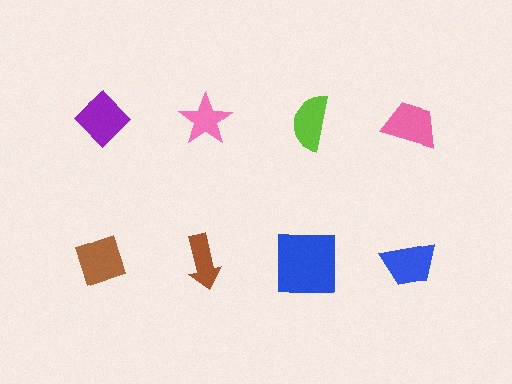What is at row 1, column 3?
A lime semicircle.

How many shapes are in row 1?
4 shapes.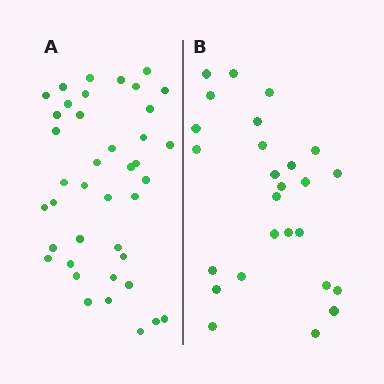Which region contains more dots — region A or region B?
Region A (the left region) has more dots.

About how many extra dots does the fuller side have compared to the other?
Region A has approximately 15 more dots than region B.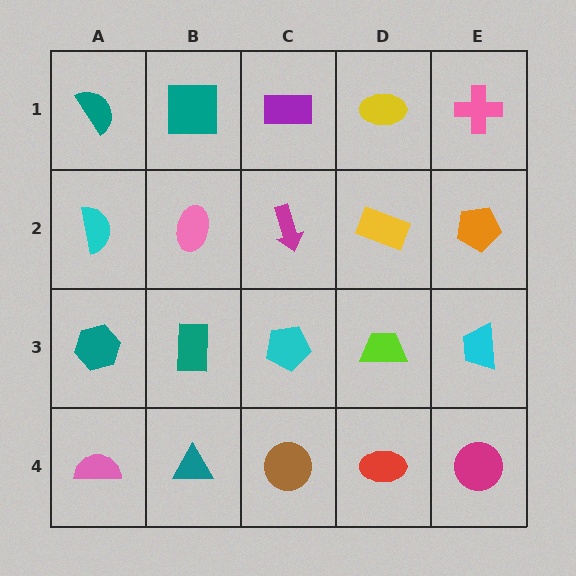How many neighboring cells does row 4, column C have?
3.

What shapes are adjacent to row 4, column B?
A teal rectangle (row 3, column B), a pink semicircle (row 4, column A), a brown circle (row 4, column C).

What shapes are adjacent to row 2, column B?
A teal square (row 1, column B), a teal rectangle (row 3, column B), a cyan semicircle (row 2, column A), a magenta arrow (row 2, column C).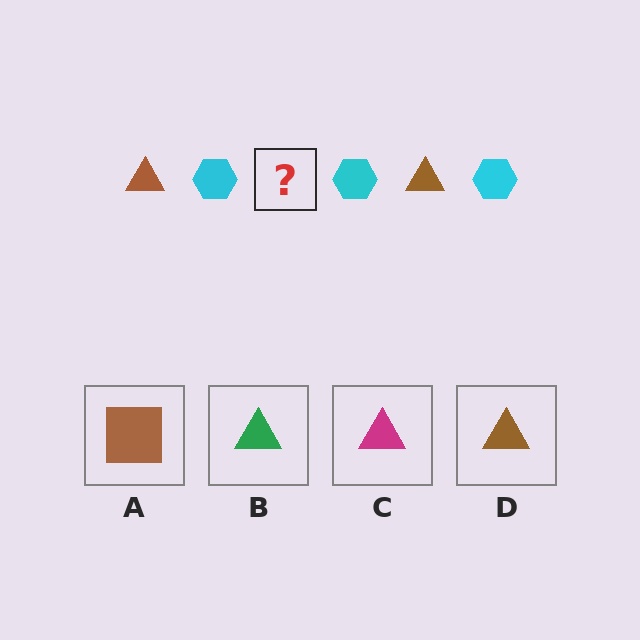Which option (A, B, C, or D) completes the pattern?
D.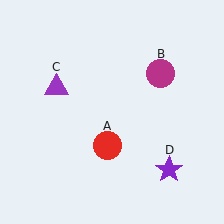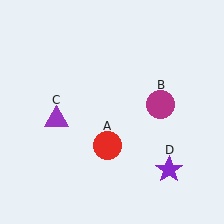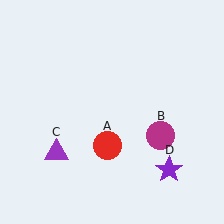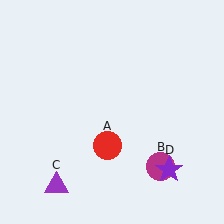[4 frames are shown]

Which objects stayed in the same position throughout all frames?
Red circle (object A) and purple star (object D) remained stationary.